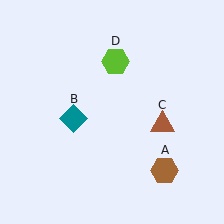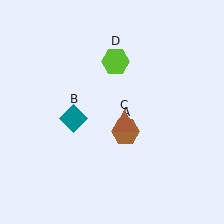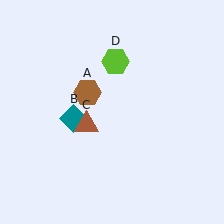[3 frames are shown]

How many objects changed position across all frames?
2 objects changed position: brown hexagon (object A), brown triangle (object C).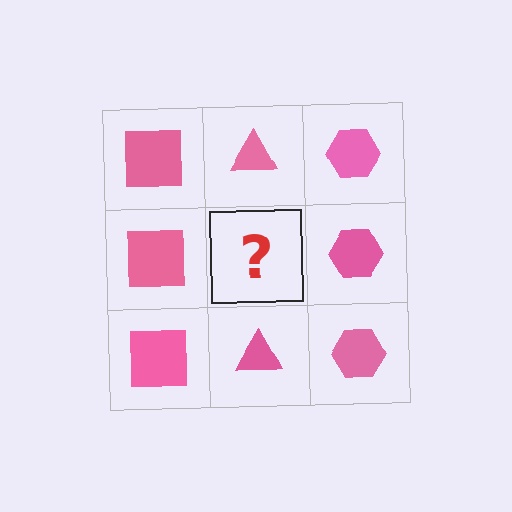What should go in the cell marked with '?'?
The missing cell should contain a pink triangle.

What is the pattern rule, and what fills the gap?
The rule is that each column has a consistent shape. The gap should be filled with a pink triangle.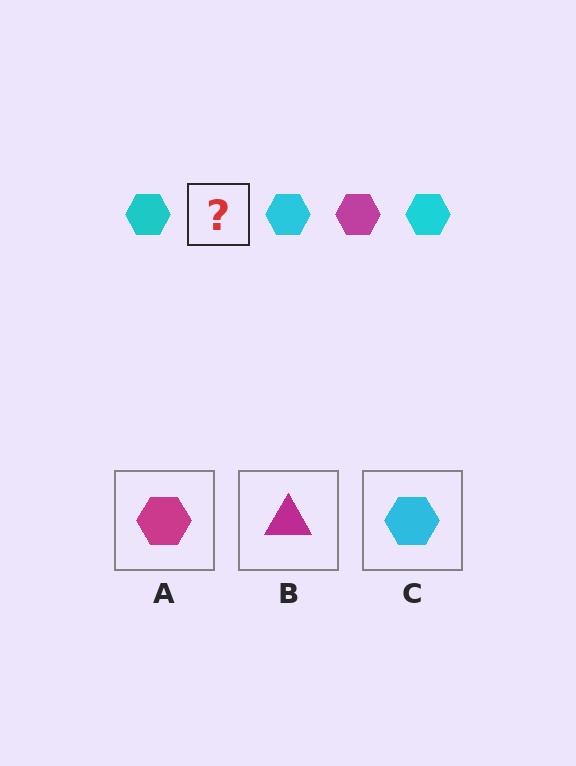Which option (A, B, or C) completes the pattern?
A.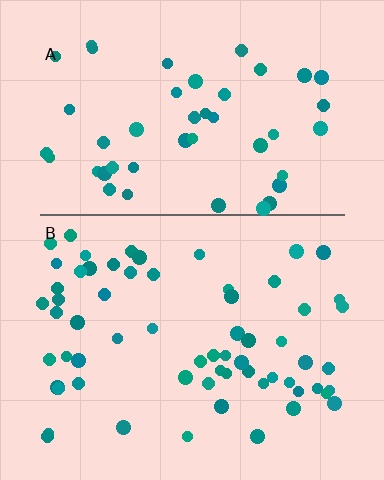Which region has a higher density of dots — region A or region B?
B (the bottom).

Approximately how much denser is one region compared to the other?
Approximately 1.3× — region B over region A.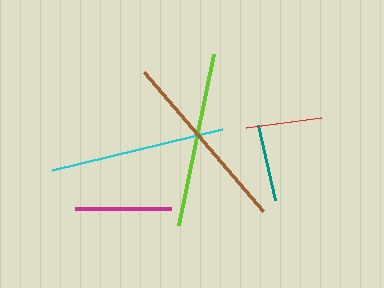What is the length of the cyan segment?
The cyan segment is approximately 174 pixels long.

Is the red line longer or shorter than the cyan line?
The cyan line is longer than the red line.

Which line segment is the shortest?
The red line is the shortest at approximately 75 pixels.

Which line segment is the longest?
The brown line is the longest at approximately 183 pixels.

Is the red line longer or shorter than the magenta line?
The magenta line is longer than the red line.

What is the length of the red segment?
The red segment is approximately 75 pixels long.